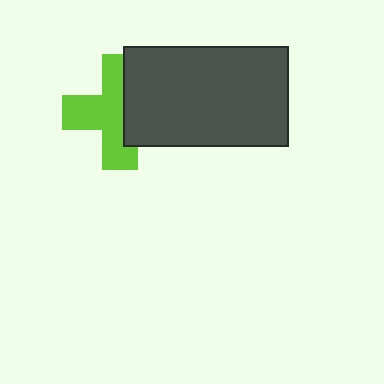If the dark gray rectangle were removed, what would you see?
You would see the complete lime cross.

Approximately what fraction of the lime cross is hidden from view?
Roughly 39% of the lime cross is hidden behind the dark gray rectangle.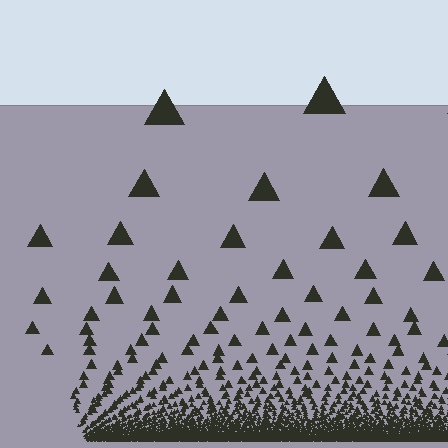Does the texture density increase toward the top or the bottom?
Density increases toward the bottom.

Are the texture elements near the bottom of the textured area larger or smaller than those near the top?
Smaller. The gradient is inverted — elements near the bottom are smaller and denser.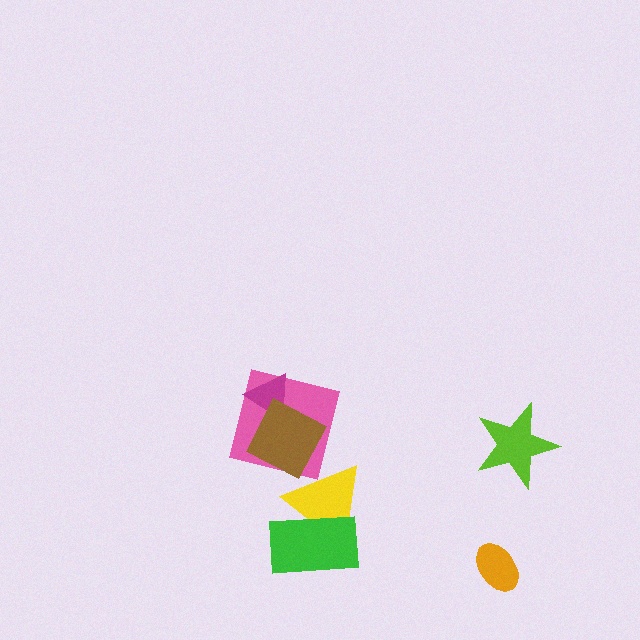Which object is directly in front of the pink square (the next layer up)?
The magenta triangle is directly in front of the pink square.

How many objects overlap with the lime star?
0 objects overlap with the lime star.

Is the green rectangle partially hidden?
No, no other shape covers it.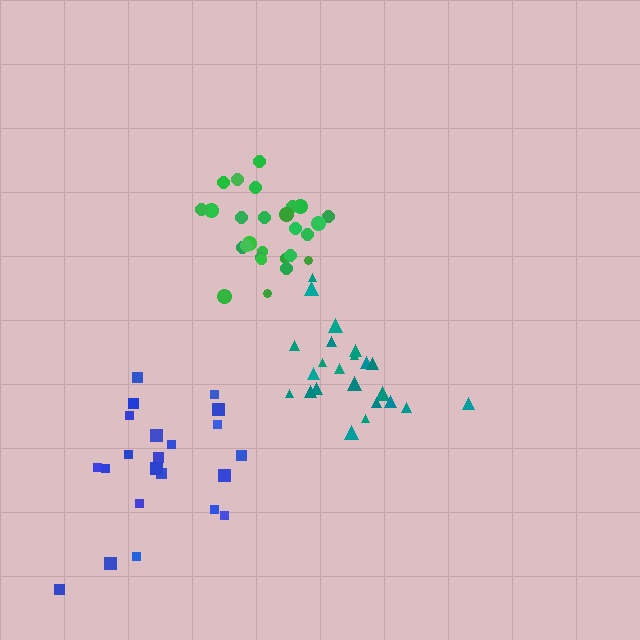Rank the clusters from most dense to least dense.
green, blue, teal.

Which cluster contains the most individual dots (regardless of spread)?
Green (28).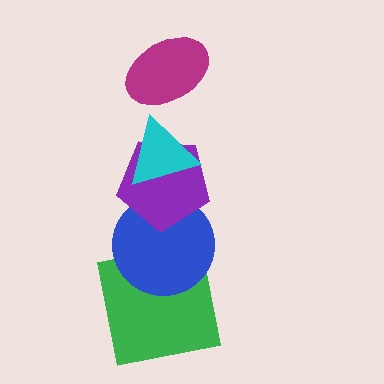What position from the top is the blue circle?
The blue circle is 4th from the top.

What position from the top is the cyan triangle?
The cyan triangle is 2nd from the top.